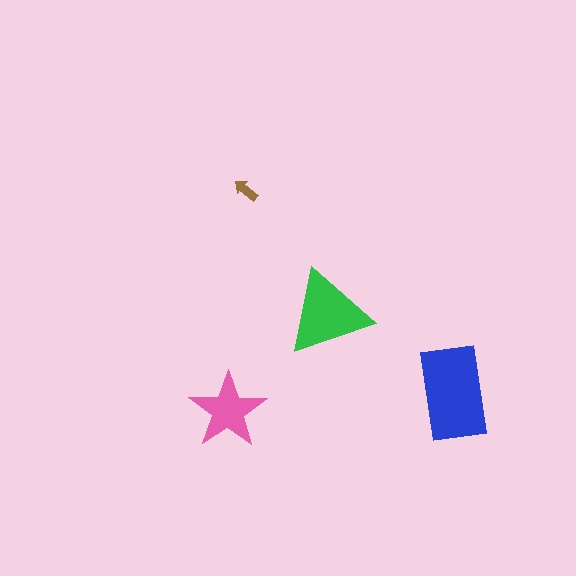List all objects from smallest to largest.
The brown arrow, the pink star, the green triangle, the blue rectangle.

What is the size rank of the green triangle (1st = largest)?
2nd.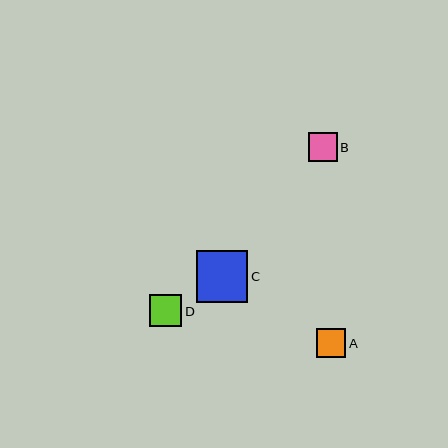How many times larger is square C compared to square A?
Square C is approximately 1.7 times the size of square A.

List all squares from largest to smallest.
From largest to smallest: C, D, A, B.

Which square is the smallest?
Square B is the smallest with a size of approximately 29 pixels.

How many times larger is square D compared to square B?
Square D is approximately 1.1 times the size of square B.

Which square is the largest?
Square C is the largest with a size of approximately 51 pixels.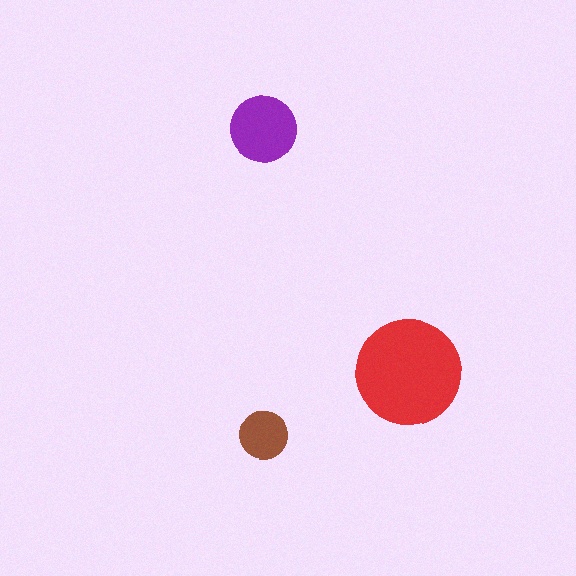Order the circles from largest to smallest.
the red one, the purple one, the brown one.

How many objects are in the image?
There are 3 objects in the image.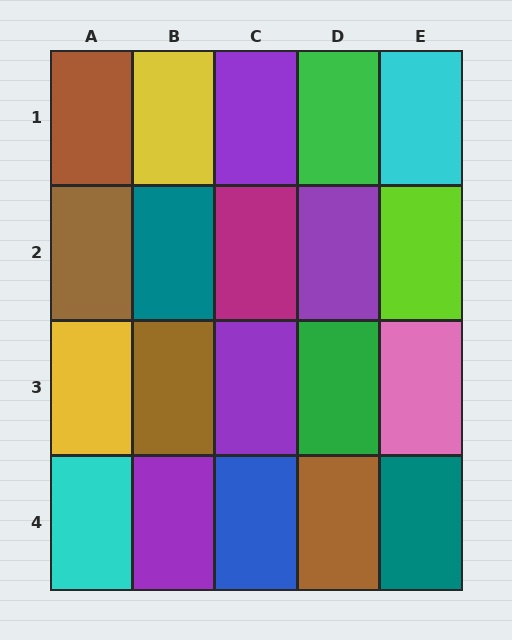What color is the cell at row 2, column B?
Teal.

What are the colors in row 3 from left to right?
Yellow, brown, purple, green, pink.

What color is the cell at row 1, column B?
Yellow.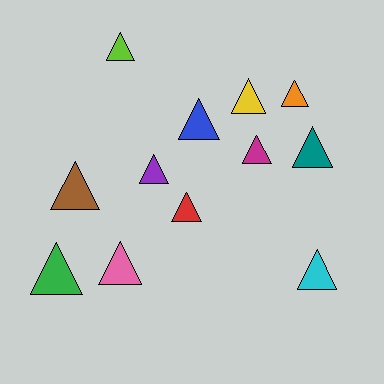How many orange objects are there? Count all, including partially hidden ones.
There is 1 orange object.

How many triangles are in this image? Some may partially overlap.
There are 12 triangles.